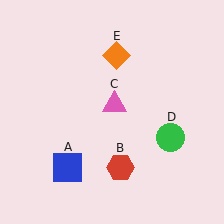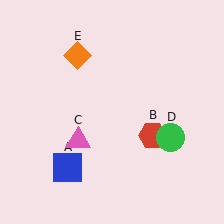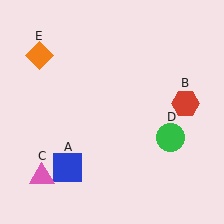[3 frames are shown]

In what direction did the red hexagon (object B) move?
The red hexagon (object B) moved up and to the right.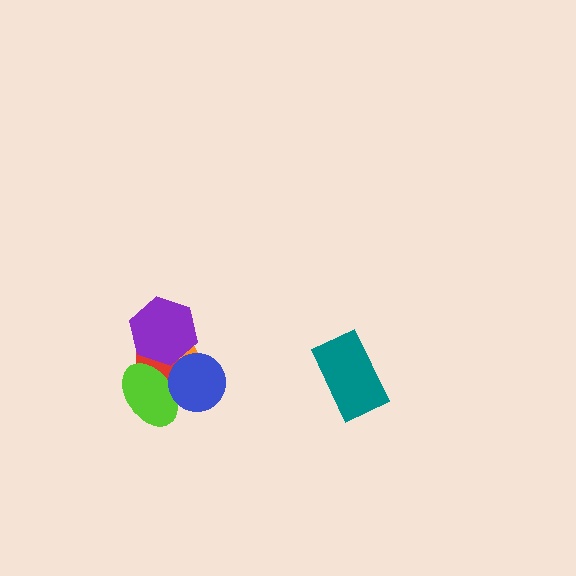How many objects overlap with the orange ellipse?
4 objects overlap with the orange ellipse.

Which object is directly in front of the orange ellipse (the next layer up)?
The red ellipse is directly in front of the orange ellipse.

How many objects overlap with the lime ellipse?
3 objects overlap with the lime ellipse.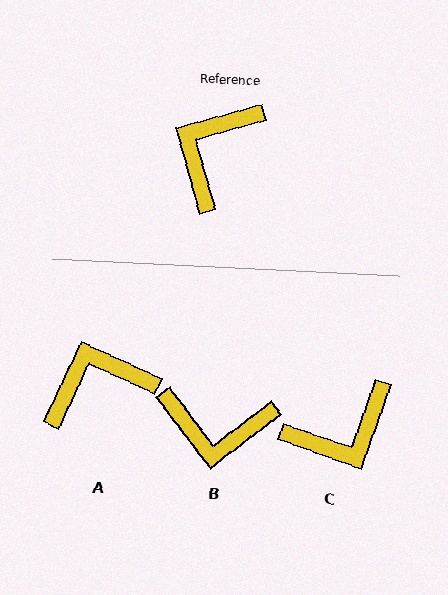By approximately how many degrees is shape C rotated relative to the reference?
Approximately 145 degrees counter-clockwise.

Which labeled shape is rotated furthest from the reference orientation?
C, about 145 degrees away.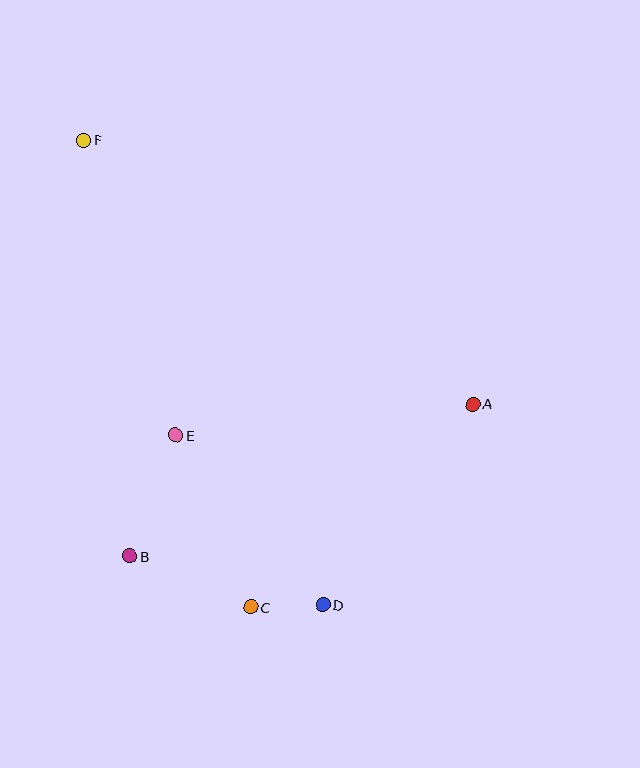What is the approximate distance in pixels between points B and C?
The distance between B and C is approximately 132 pixels.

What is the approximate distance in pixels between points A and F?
The distance between A and F is approximately 470 pixels.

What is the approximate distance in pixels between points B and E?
The distance between B and E is approximately 129 pixels.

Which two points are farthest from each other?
Points D and F are farthest from each other.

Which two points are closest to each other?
Points C and D are closest to each other.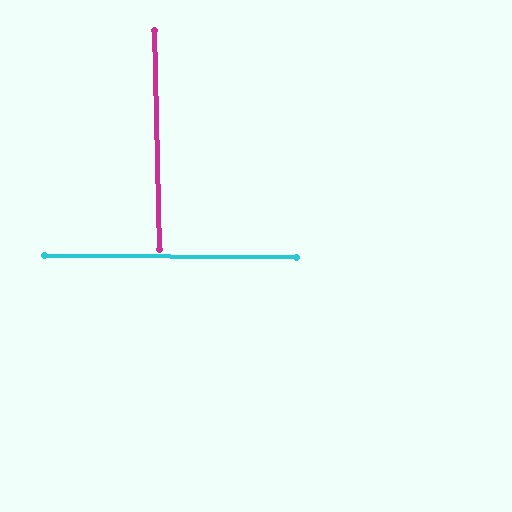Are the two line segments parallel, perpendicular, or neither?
Perpendicular — they meet at approximately 88°.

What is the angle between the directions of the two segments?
Approximately 88 degrees.